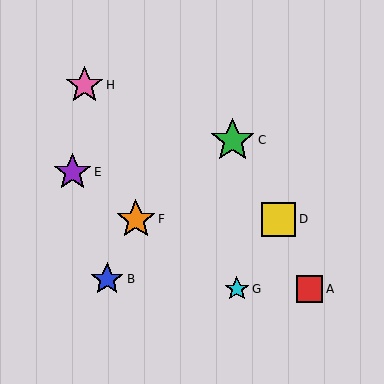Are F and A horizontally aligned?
No, F is at y≈219 and A is at y≈289.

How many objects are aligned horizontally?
2 objects (D, F) are aligned horizontally.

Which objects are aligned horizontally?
Objects D, F are aligned horizontally.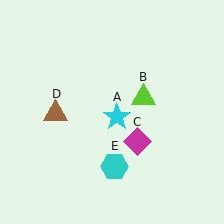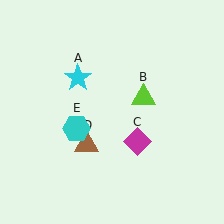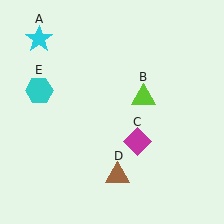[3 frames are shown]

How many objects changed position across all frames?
3 objects changed position: cyan star (object A), brown triangle (object D), cyan hexagon (object E).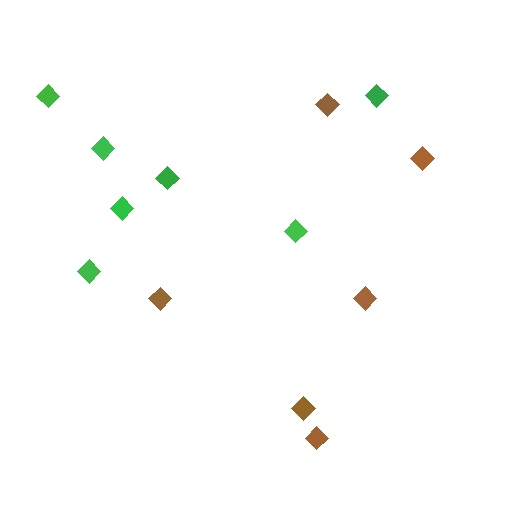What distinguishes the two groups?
There are 2 groups: one group of brown diamonds (6) and one group of green diamonds (7).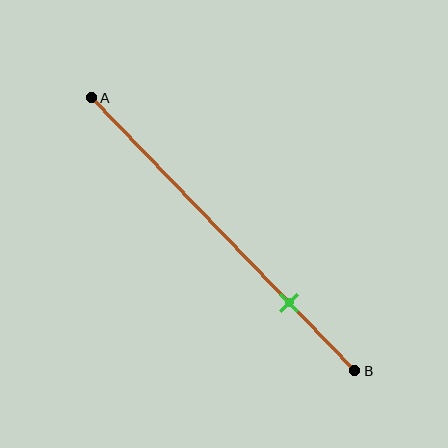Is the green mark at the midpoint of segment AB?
No, the mark is at about 75% from A, not at the 50% midpoint.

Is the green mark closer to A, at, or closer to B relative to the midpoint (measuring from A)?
The green mark is closer to point B than the midpoint of segment AB.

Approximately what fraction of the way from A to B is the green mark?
The green mark is approximately 75% of the way from A to B.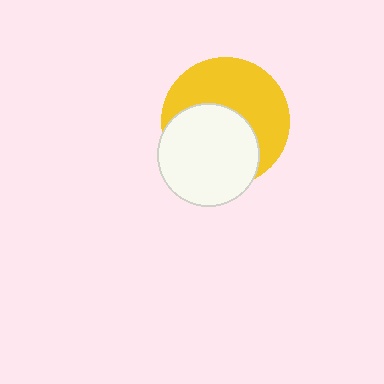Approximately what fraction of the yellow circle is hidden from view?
Roughly 47% of the yellow circle is hidden behind the white circle.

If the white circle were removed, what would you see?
You would see the complete yellow circle.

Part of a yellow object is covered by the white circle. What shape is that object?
It is a circle.